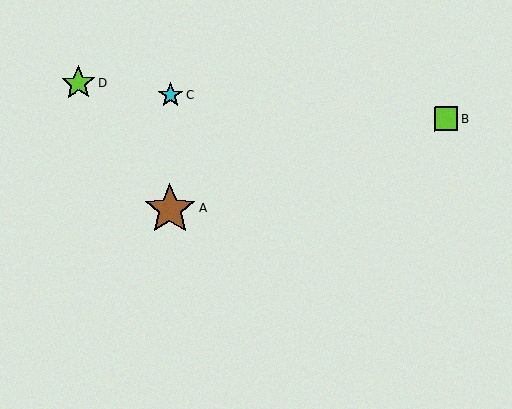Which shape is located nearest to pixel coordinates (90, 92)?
The lime star (labeled D) at (78, 83) is nearest to that location.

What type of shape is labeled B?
Shape B is a lime square.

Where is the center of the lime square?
The center of the lime square is at (446, 119).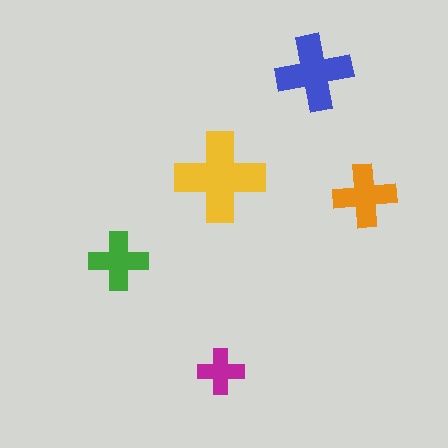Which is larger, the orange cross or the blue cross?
The blue one.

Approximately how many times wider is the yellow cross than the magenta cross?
About 2 times wider.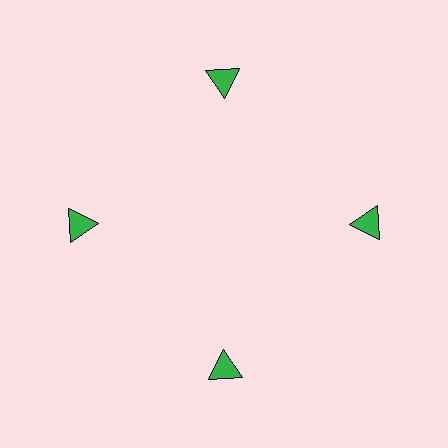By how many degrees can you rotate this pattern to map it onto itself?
The pattern maps onto itself every 90 degrees of rotation.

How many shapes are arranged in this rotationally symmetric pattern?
There are 4 shapes, arranged in 4 groups of 1.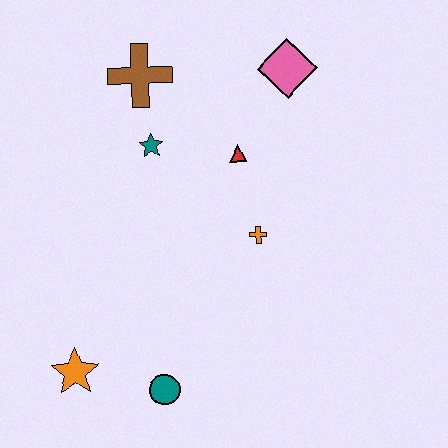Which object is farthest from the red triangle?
The orange star is farthest from the red triangle.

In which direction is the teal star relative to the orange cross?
The teal star is to the left of the orange cross.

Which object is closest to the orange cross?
The red triangle is closest to the orange cross.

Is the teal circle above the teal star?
No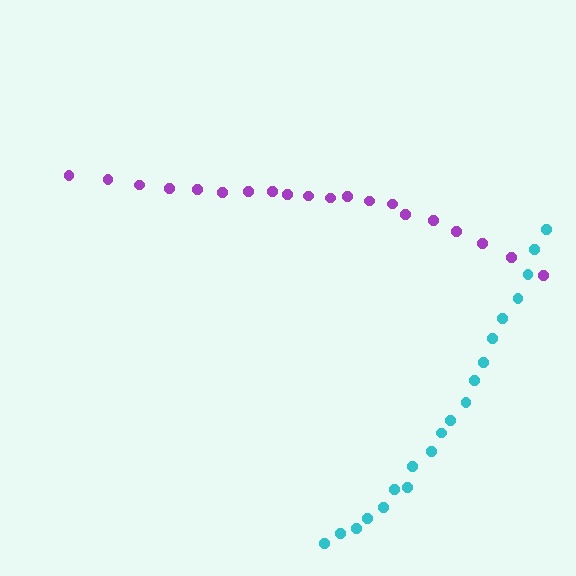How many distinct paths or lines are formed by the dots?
There are 2 distinct paths.